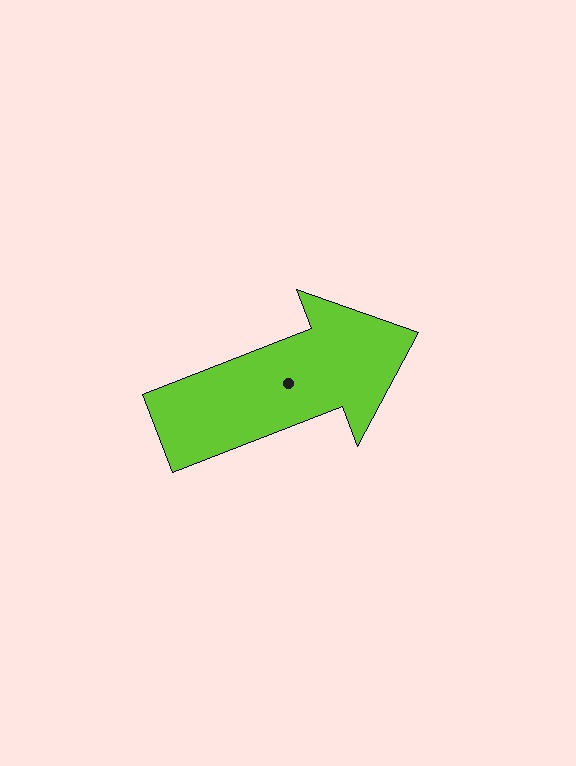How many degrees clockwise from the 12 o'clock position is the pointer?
Approximately 69 degrees.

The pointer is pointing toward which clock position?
Roughly 2 o'clock.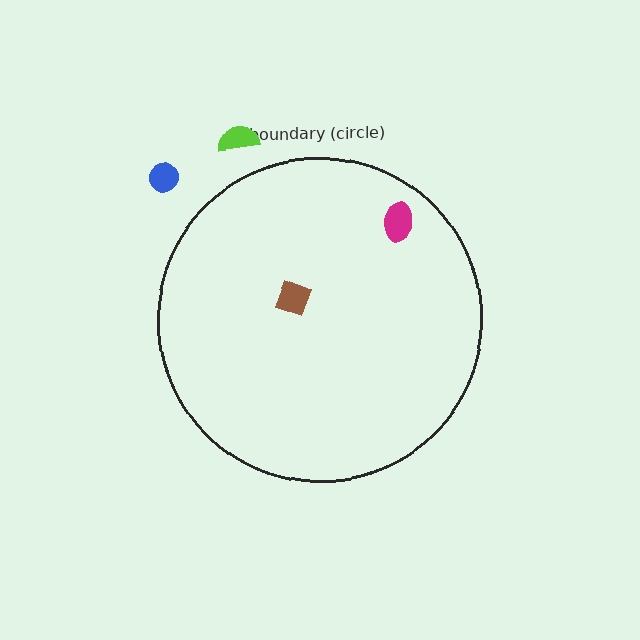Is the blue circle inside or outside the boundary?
Outside.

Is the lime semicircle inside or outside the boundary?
Outside.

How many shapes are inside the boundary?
2 inside, 2 outside.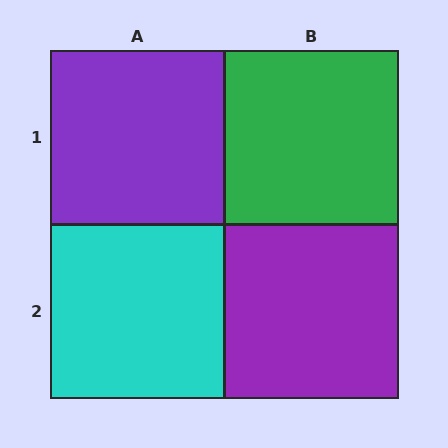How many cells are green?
1 cell is green.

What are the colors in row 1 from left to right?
Purple, green.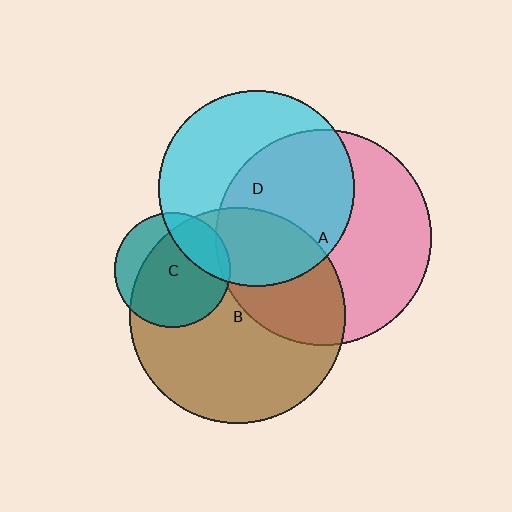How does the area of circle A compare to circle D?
Approximately 1.2 times.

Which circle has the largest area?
Circle B (brown).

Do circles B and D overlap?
Yes.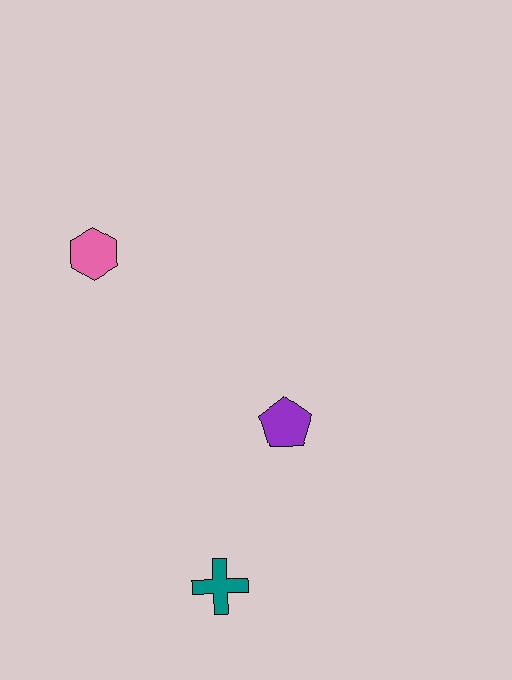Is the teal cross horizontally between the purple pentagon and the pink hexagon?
Yes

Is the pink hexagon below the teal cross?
No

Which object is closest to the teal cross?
The purple pentagon is closest to the teal cross.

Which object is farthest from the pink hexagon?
The teal cross is farthest from the pink hexagon.